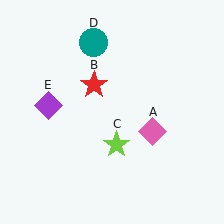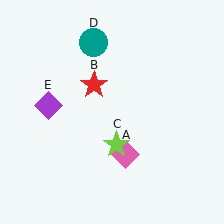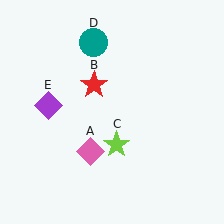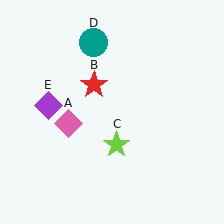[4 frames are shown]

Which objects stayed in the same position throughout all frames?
Red star (object B) and lime star (object C) and teal circle (object D) and purple diamond (object E) remained stationary.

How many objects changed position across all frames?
1 object changed position: pink diamond (object A).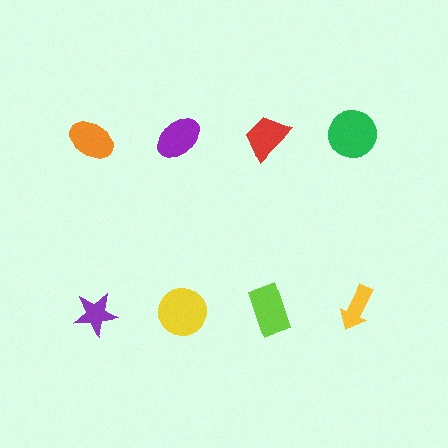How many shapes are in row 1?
4 shapes.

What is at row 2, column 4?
A yellow arrow.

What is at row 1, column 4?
A green circle.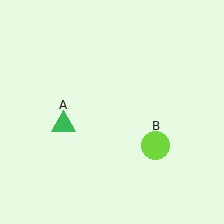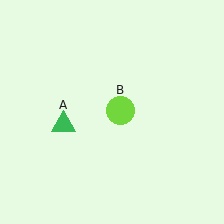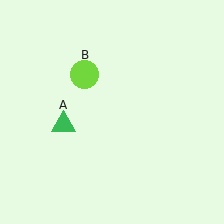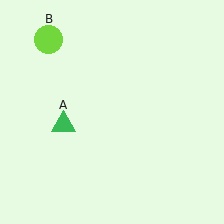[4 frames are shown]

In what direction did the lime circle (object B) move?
The lime circle (object B) moved up and to the left.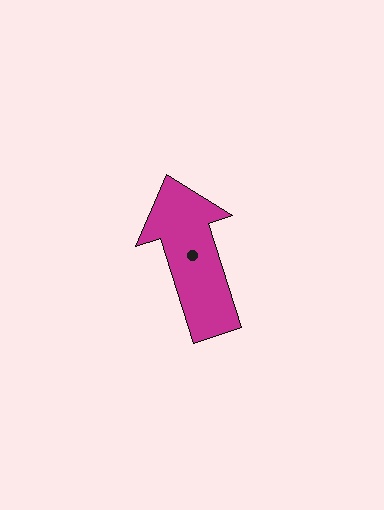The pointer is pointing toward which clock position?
Roughly 11 o'clock.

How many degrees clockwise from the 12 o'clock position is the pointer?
Approximately 342 degrees.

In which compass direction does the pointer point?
North.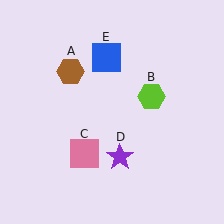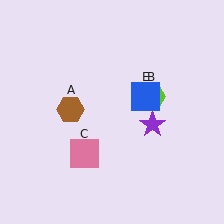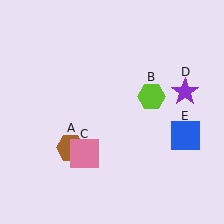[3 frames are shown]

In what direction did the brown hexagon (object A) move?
The brown hexagon (object A) moved down.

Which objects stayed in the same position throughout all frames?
Lime hexagon (object B) and pink square (object C) remained stationary.